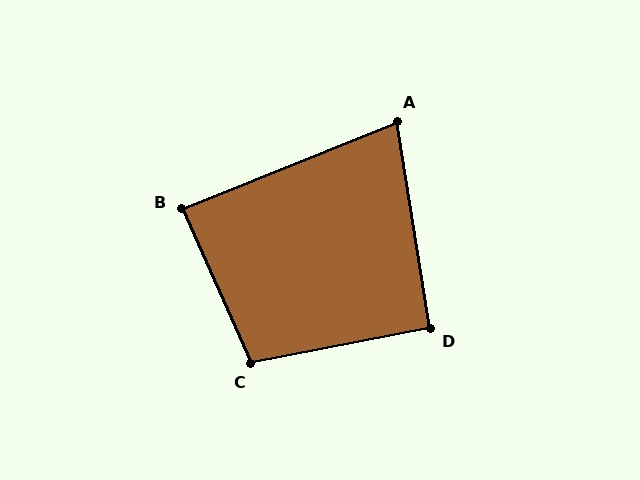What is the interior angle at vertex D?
Approximately 92 degrees (approximately right).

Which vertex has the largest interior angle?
C, at approximately 103 degrees.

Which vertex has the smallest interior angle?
A, at approximately 77 degrees.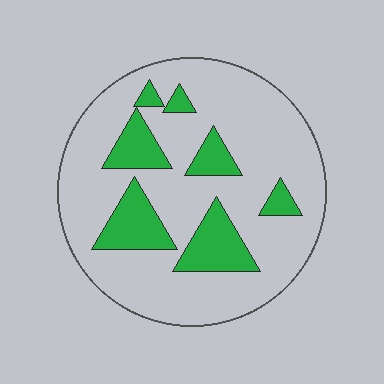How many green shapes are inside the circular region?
7.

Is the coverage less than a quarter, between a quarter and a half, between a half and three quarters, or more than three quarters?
Less than a quarter.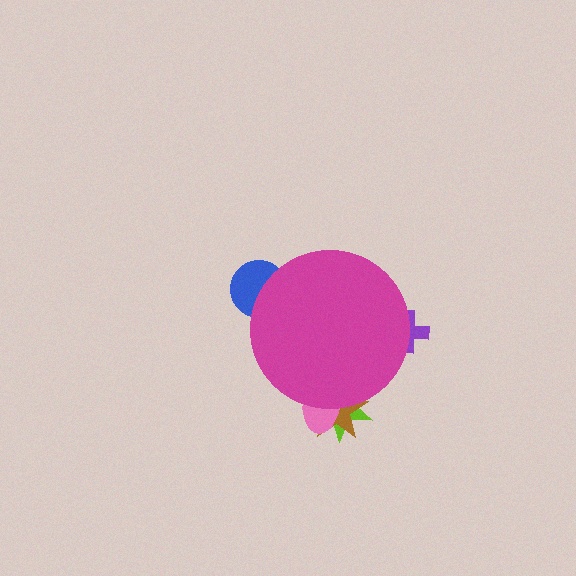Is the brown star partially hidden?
Yes, the brown star is partially hidden behind the magenta circle.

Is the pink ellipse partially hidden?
Yes, the pink ellipse is partially hidden behind the magenta circle.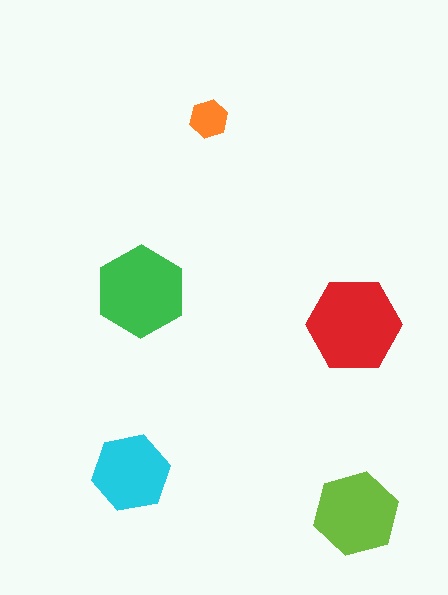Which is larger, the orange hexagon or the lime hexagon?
The lime one.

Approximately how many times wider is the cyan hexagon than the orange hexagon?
About 2 times wider.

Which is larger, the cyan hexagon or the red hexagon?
The red one.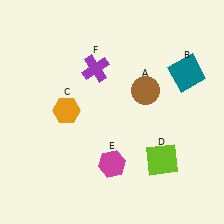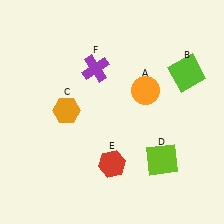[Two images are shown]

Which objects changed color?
A changed from brown to orange. B changed from teal to lime. E changed from magenta to red.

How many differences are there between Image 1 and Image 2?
There are 3 differences between the two images.